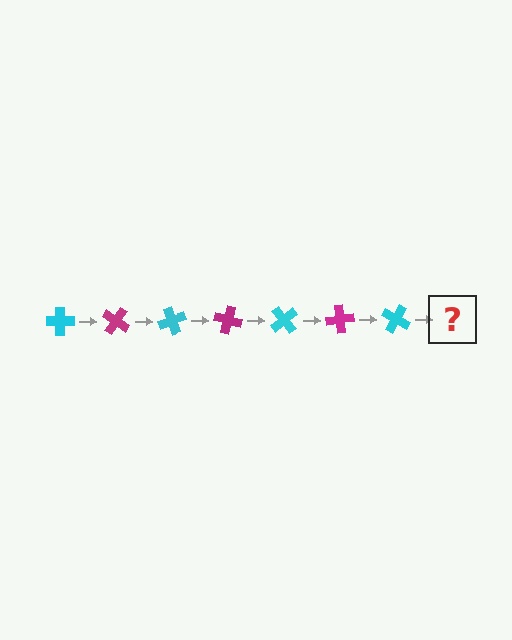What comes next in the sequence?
The next element should be a magenta cross, rotated 245 degrees from the start.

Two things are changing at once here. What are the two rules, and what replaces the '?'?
The two rules are that it rotates 35 degrees each step and the color cycles through cyan and magenta. The '?' should be a magenta cross, rotated 245 degrees from the start.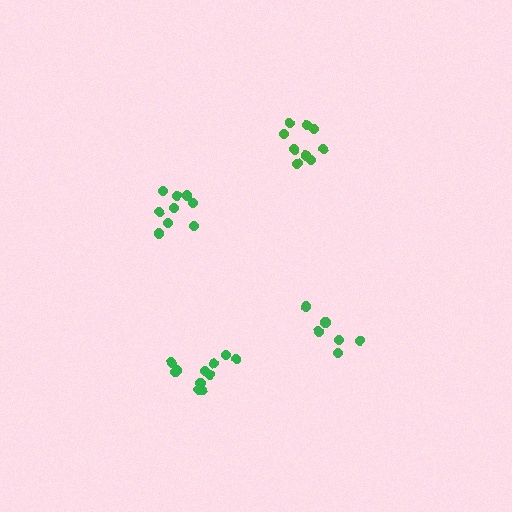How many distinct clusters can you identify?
There are 4 distinct clusters.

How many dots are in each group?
Group 1: 9 dots, Group 2: 6 dots, Group 3: 11 dots, Group 4: 9 dots (35 total).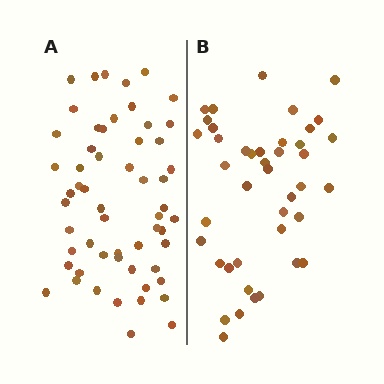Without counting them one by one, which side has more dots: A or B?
Region A (the left region) has more dots.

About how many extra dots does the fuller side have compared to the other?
Region A has approximately 15 more dots than region B.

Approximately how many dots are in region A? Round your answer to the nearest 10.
About 60 dots. (The exact count is 57, which rounds to 60.)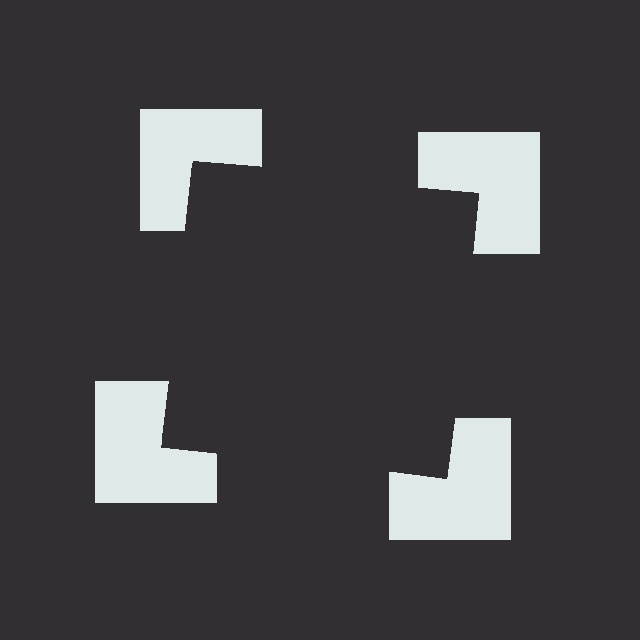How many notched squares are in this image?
There are 4 — one at each vertex of the illusory square.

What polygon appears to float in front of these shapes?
An illusory square — its edges are inferred from the aligned wedge cuts in the notched squares, not physically drawn.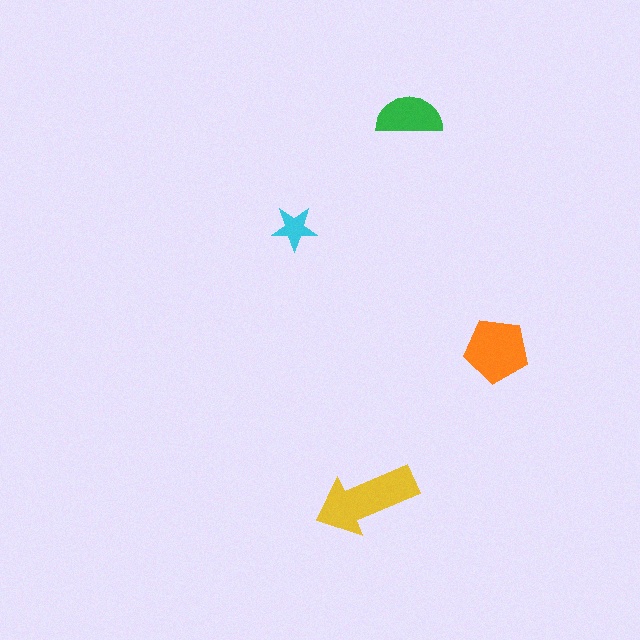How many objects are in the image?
There are 4 objects in the image.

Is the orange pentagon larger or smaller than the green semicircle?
Larger.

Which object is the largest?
The yellow arrow.